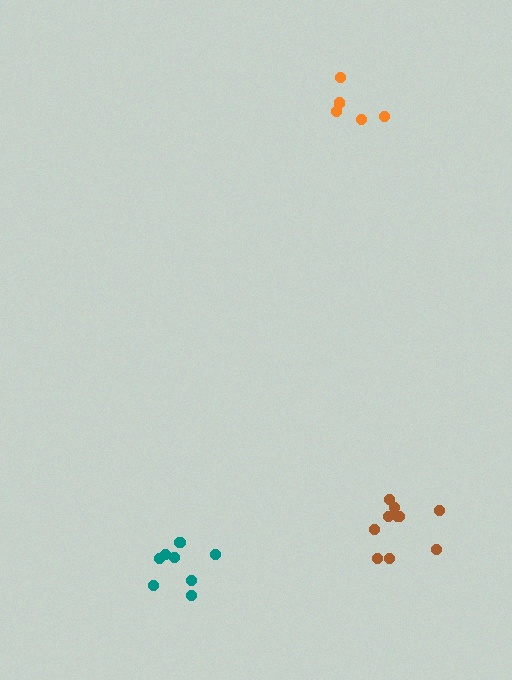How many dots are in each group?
Group 1: 9 dots, Group 2: 10 dots, Group 3: 6 dots (25 total).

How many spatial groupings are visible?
There are 3 spatial groupings.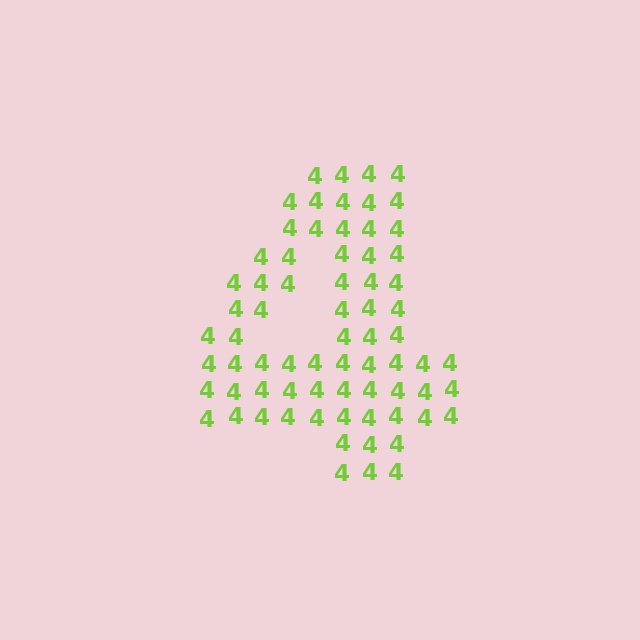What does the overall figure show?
The overall figure shows the digit 4.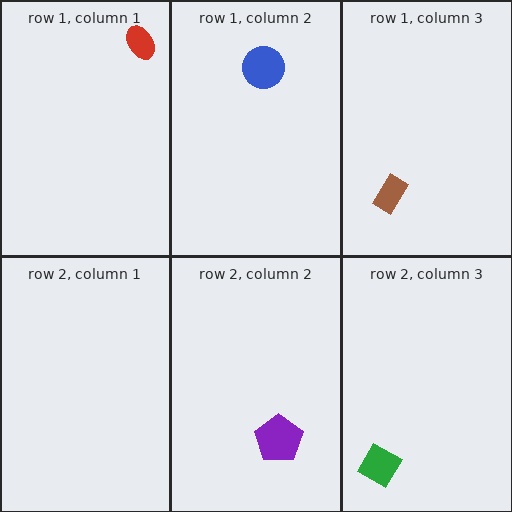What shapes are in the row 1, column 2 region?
The blue circle.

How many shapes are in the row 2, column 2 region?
1.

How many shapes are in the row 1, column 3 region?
1.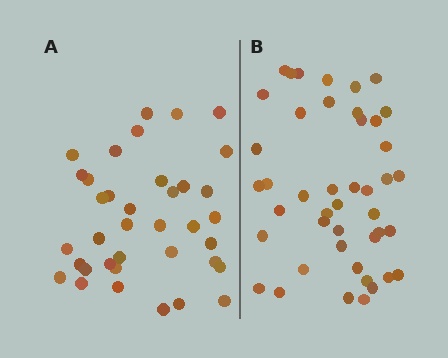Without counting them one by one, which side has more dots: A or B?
Region B (the right region) has more dots.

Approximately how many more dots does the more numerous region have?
Region B has roughly 8 or so more dots than region A.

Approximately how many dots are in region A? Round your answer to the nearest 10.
About 40 dots. (The exact count is 37, which rounds to 40.)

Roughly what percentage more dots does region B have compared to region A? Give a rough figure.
About 20% more.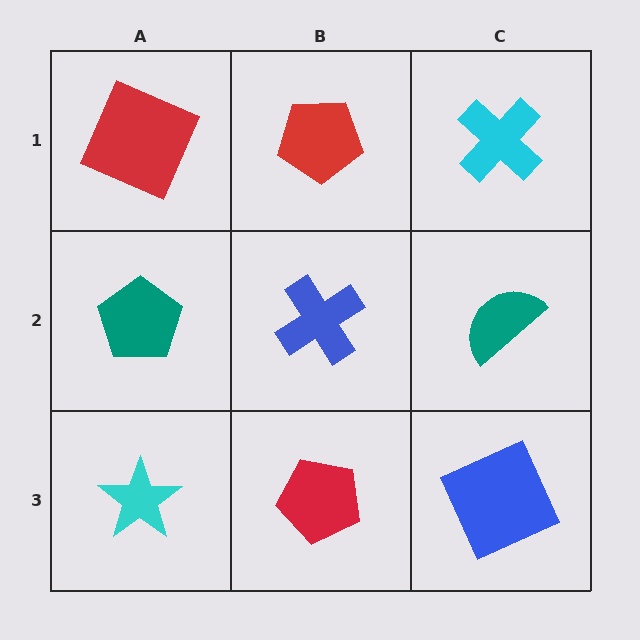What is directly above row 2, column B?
A red pentagon.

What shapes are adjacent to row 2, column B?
A red pentagon (row 1, column B), a red pentagon (row 3, column B), a teal pentagon (row 2, column A), a teal semicircle (row 2, column C).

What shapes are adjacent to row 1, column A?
A teal pentagon (row 2, column A), a red pentagon (row 1, column B).